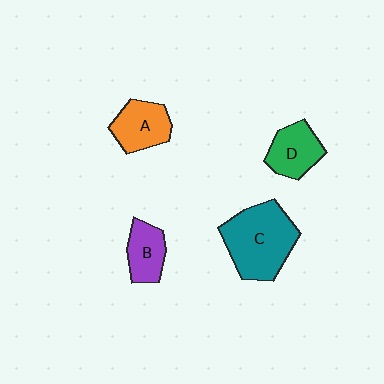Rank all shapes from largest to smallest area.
From largest to smallest: C (teal), A (orange), D (green), B (purple).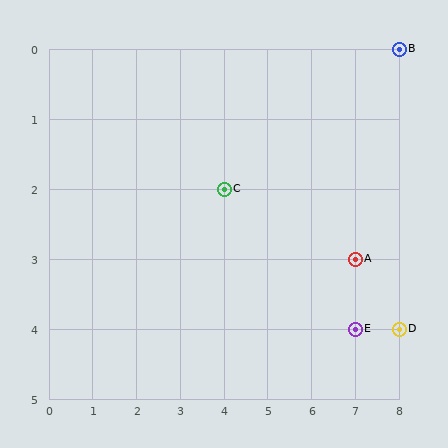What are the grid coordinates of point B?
Point B is at grid coordinates (8, 0).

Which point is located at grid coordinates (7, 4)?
Point E is at (7, 4).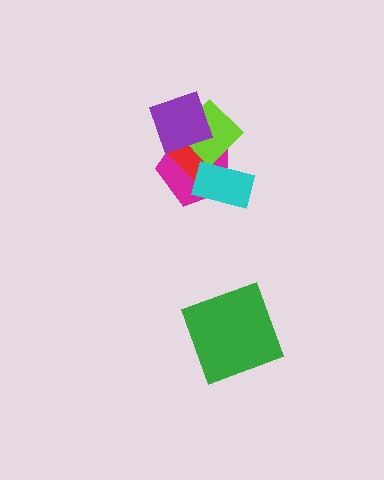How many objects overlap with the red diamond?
4 objects overlap with the red diamond.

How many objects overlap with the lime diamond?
4 objects overlap with the lime diamond.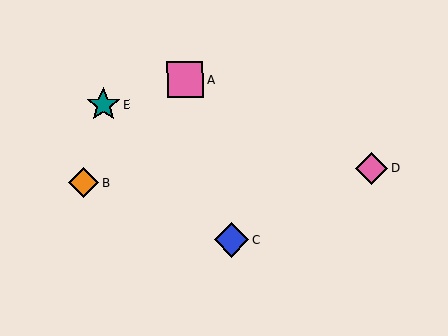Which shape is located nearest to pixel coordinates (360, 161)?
The pink diamond (labeled D) at (372, 169) is nearest to that location.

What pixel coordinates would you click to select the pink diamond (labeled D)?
Click at (372, 169) to select the pink diamond D.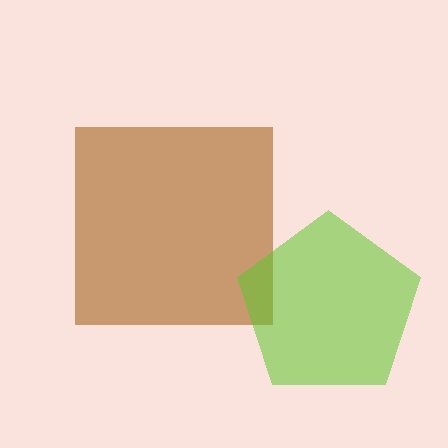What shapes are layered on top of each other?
The layered shapes are: a brown square, a lime pentagon.